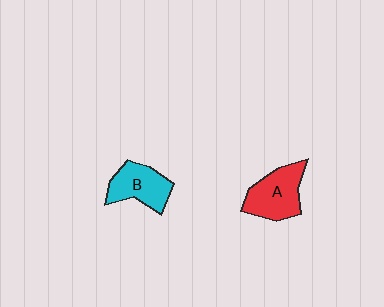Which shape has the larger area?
Shape A (red).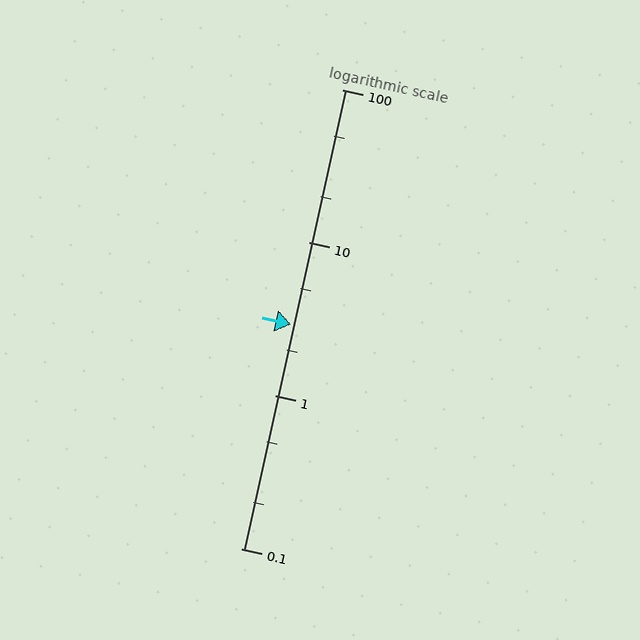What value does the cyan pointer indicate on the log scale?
The pointer indicates approximately 2.9.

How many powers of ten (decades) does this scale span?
The scale spans 3 decades, from 0.1 to 100.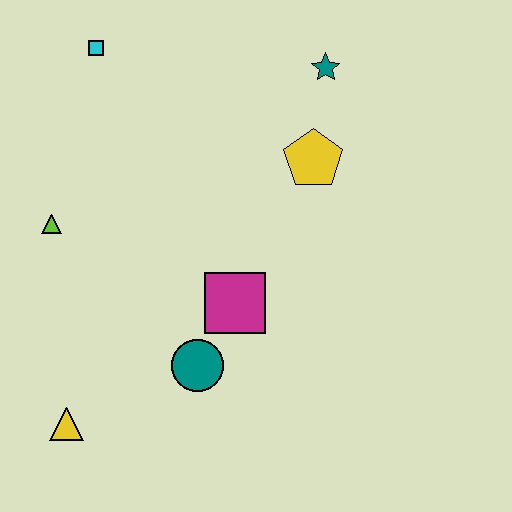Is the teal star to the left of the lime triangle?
No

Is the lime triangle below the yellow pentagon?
Yes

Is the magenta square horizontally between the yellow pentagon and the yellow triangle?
Yes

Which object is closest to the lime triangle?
The cyan square is closest to the lime triangle.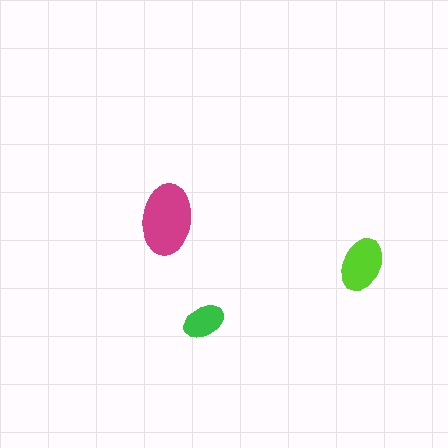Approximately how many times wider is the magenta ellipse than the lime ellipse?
About 1.5 times wider.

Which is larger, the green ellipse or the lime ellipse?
The lime one.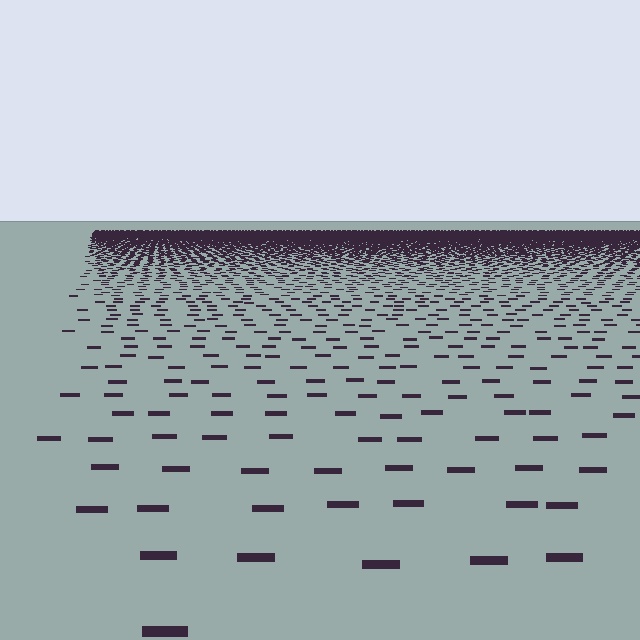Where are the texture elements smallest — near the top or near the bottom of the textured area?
Near the top.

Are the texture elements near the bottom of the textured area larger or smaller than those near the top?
Larger. Near the bottom, elements are closer to the viewer and appear at a bigger on-screen size.